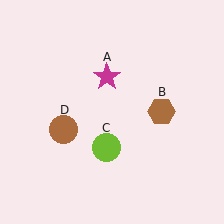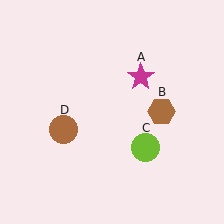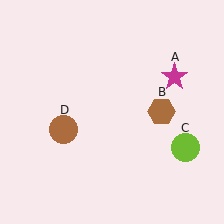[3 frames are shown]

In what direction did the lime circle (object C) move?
The lime circle (object C) moved right.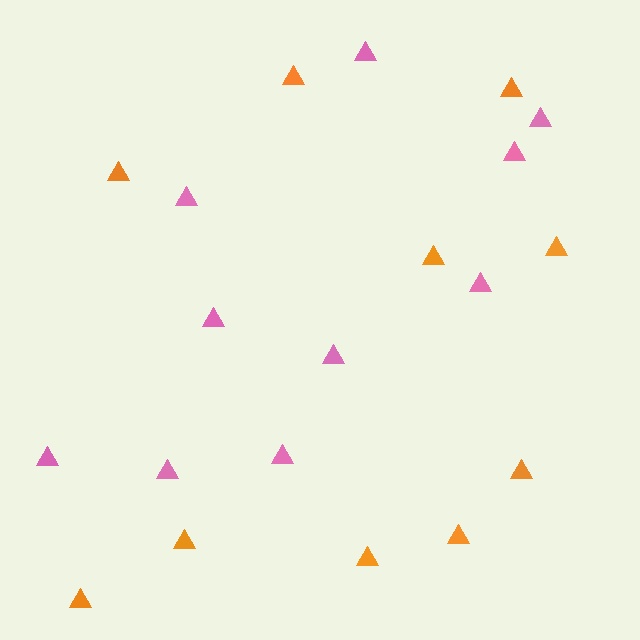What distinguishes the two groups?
There are 2 groups: one group of orange triangles (10) and one group of pink triangles (10).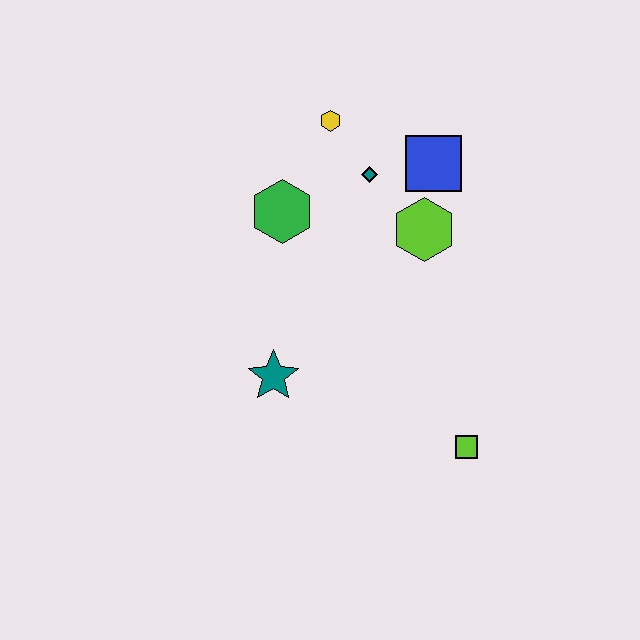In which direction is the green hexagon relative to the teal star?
The green hexagon is above the teal star.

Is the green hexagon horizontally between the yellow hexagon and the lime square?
No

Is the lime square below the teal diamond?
Yes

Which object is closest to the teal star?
The green hexagon is closest to the teal star.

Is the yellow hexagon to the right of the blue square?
No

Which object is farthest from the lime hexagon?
The lime square is farthest from the lime hexagon.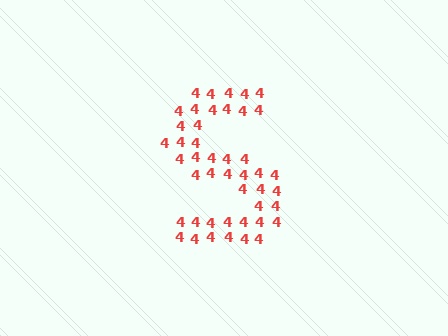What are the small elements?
The small elements are digit 4's.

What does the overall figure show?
The overall figure shows the letter S.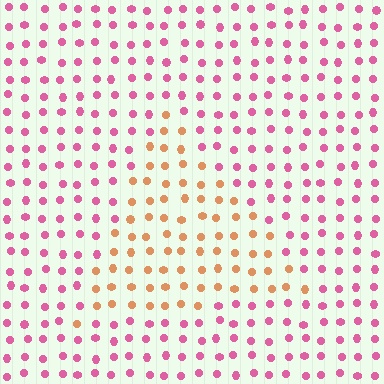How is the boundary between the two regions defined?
The boundary is defined purely by a slight shift in hue (about 55 degrees). Spacing, size, and orientation are identical on both sides.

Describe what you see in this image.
The image is filled with small pink elements in a uniform arrangement. A triangle-shaped region is visible where the elements are tinted to a slightly different hue, forming a subtle color boundary.